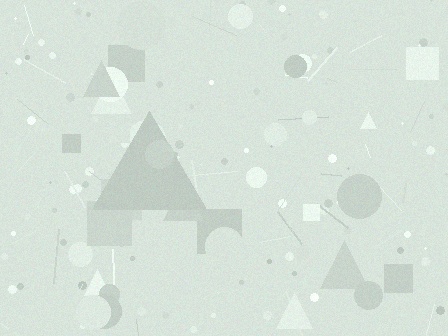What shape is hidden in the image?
A triangle is hidden in the image.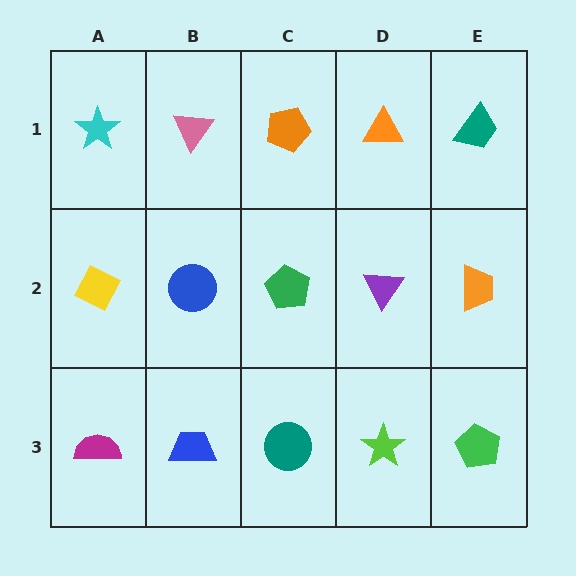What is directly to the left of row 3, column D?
A teal circle.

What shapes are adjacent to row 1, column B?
A blue circle (row 2, column B), a cyan star (row 1, column A), an orange pentagon (row 1, column C).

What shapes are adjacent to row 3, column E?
An orange trapezoid (row 2, column E), a lime star (row 3, column D).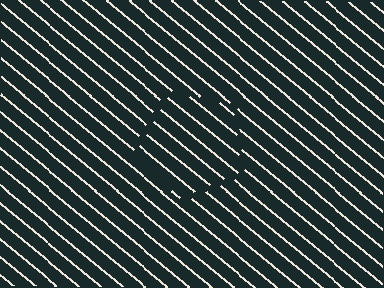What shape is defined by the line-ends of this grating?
An illusory pentagon. The interior of the shape contains the same grating, shifted by half a period — the contour is defined by the phase discontinuity where line-ends from the inner and outer gratings abut.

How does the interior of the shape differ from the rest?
The interior of the shape contains the same grating, shifted by half a period — the contour is defined by the phase discontinuity where line-ends from the inner and outer gratings abut.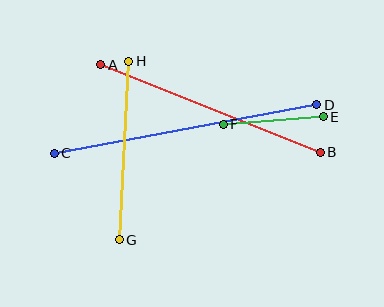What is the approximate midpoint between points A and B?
The midpoint is at approximately (211, 108) pixels.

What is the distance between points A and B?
The distance is approximately 236 pixels.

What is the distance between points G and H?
The distance is approximately 179 pixels.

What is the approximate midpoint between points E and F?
The midpoint is at approximately (273, 120) pixels.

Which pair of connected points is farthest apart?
Points C and D are farthest apart.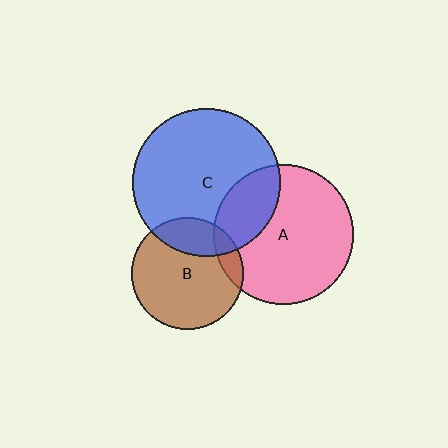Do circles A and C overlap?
Yes.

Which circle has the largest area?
Circle C (blue).